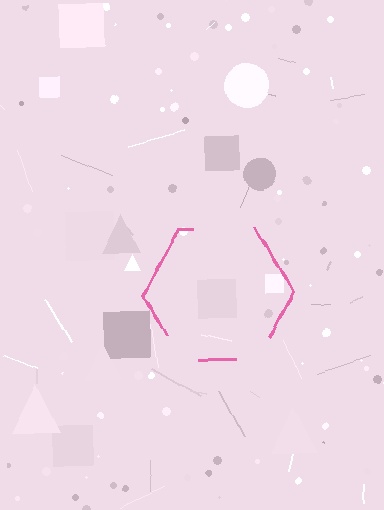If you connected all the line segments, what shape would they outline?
They would outline a hexagon.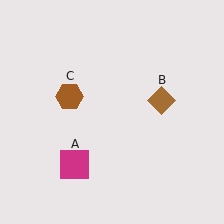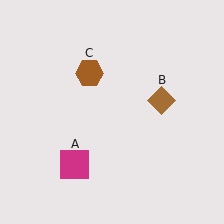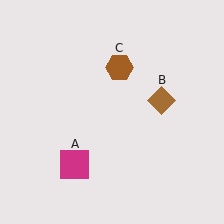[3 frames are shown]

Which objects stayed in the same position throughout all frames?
Magenta square (object A) and brown diamond (object B) remained stationary.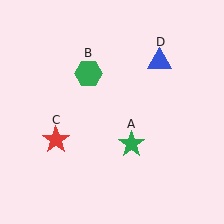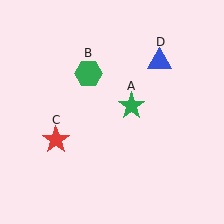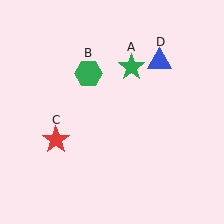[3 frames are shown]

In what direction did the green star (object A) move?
The green star (object A) moved up.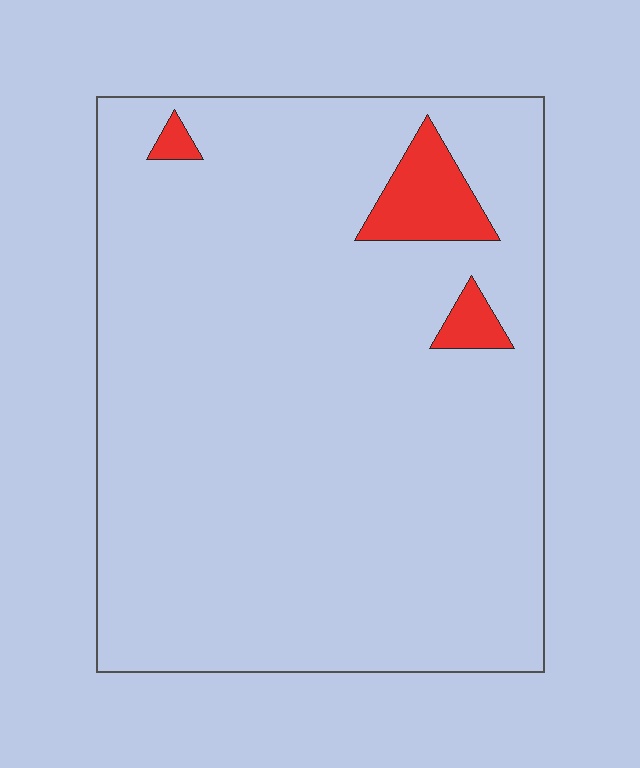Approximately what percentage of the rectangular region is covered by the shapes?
Approximately 5%.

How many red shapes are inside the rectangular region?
3.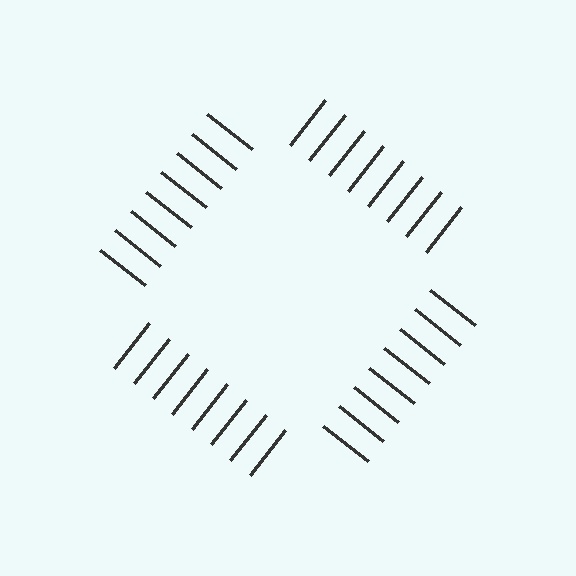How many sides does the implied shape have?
4 sides — the line-ends trace a square.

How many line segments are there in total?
32 — 8 along each of the 4 edges.